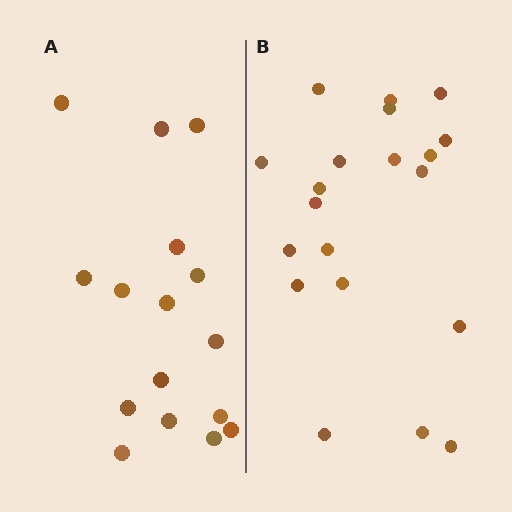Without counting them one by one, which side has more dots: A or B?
Region B (the right region) has more dots.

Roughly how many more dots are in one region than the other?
Region B has about 4 more dots than region A.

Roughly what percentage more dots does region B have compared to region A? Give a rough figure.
About 25% more.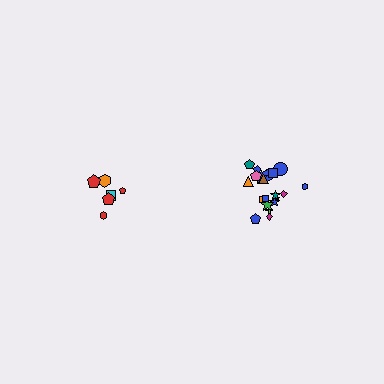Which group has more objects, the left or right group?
The right group.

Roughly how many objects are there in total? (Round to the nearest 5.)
Roughly 30 objects in total.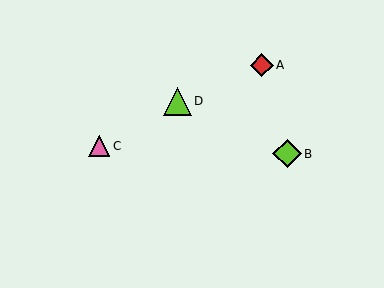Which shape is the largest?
The lime diamond (labeled B) is the largest.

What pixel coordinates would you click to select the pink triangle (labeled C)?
Click at (99, 146) to select the pink triangle C.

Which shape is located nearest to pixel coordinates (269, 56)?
The red diamond (labeled A) at (262, 65) is nearest to that location.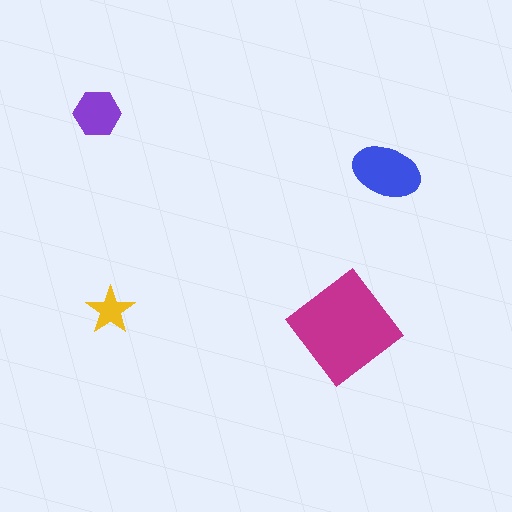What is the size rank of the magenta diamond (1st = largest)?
1st.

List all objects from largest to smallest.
The magenta diamond, the blue ellipse, the purple hexagon, the yellow star.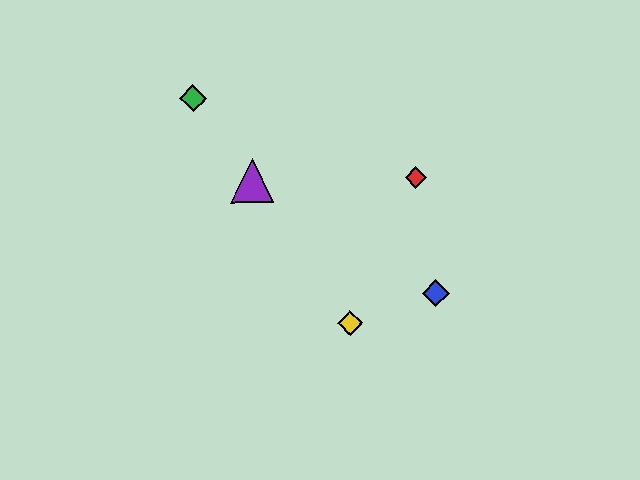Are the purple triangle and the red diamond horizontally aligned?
Yes, both are at y≈181.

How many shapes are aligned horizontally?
2 shapes (the red diamond, the purple triangle) are aligned horizontally.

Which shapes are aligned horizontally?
The red diamond, the purple triangle are aligned horizontally.